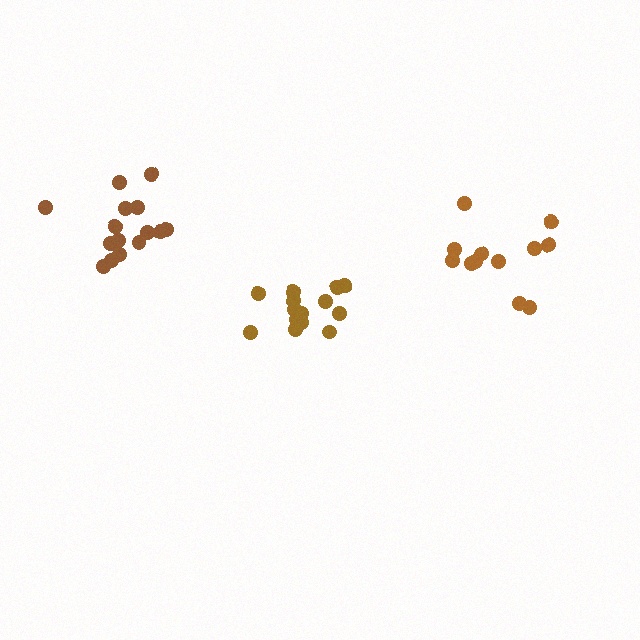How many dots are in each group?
Group 1: 15 dots, Group 2: 12 dots, Group 3: 14 dots (41 total).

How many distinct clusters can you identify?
There are 3 distinct clusters.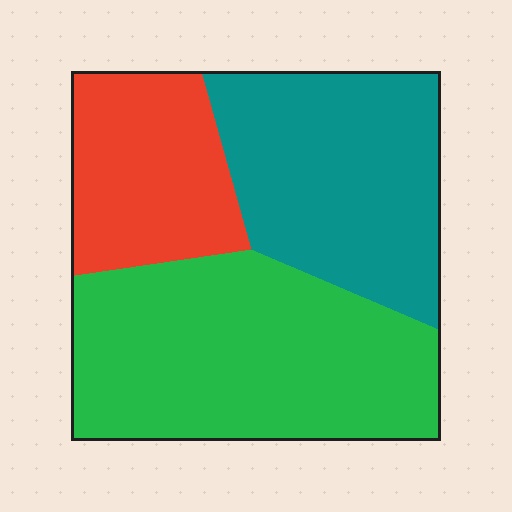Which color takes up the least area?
Red, at roughly 20%.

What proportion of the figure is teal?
Teal takes up about one third (1/3) of the figure.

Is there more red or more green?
Green.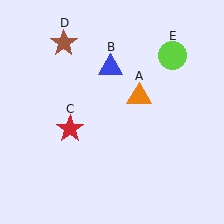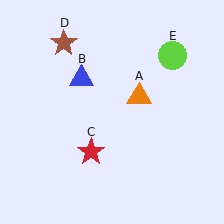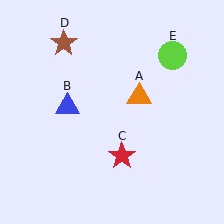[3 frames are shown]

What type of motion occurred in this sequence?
The blue triangle (object B), red star (object C) rotated counterclockwise around the center of the scene.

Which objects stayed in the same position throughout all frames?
Orange triangle (object A) and brown star (object D) and lime circle (object E) remained stationary.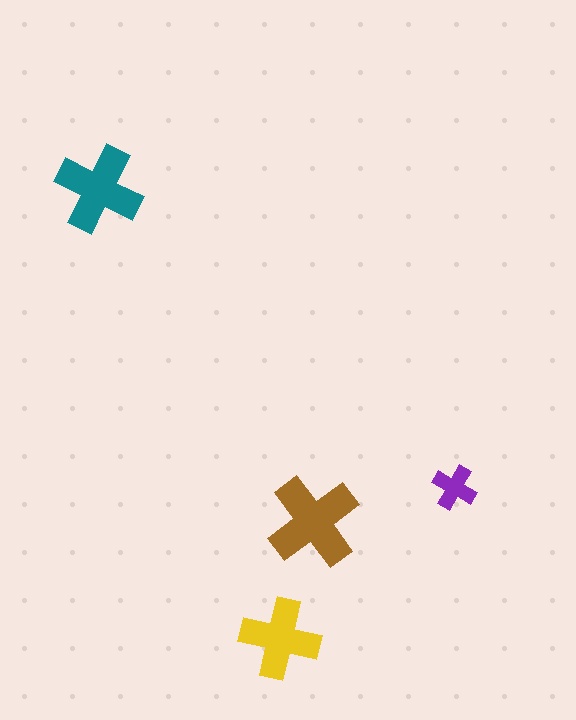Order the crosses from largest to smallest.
the brown one, the teal one, the yellow one, the purple one.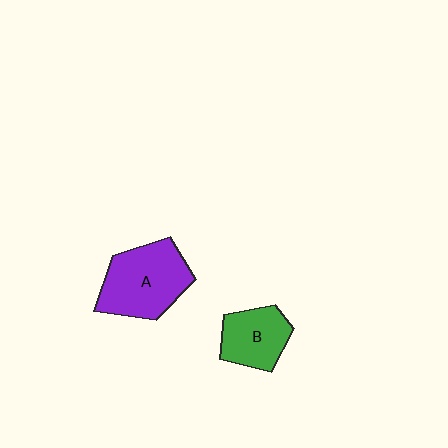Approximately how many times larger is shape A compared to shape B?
Approximately 1.6 times.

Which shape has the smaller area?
Shape B (green).